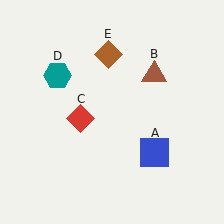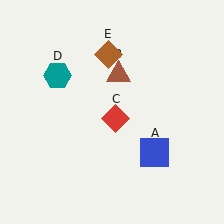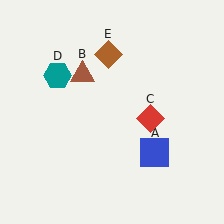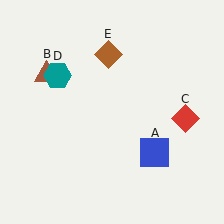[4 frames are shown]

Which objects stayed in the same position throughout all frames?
Blue square (object A) and teal hexagon (object D) and brown diamond (object E) remained stationary.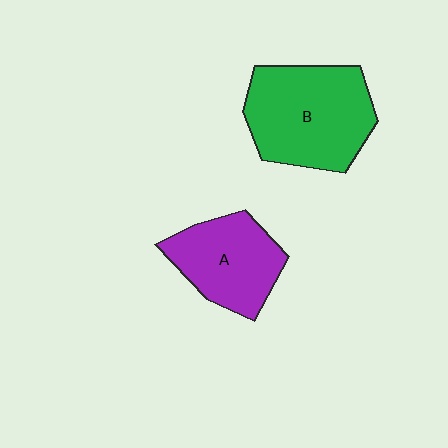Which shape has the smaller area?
Shape A (purple).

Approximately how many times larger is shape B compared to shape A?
Approximately 1.4 times.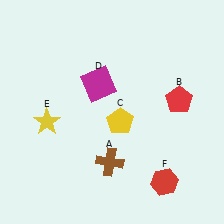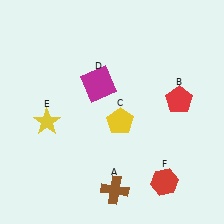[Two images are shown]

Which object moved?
The brown cross (A) moved down.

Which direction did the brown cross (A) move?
The brown cross (A) moved down.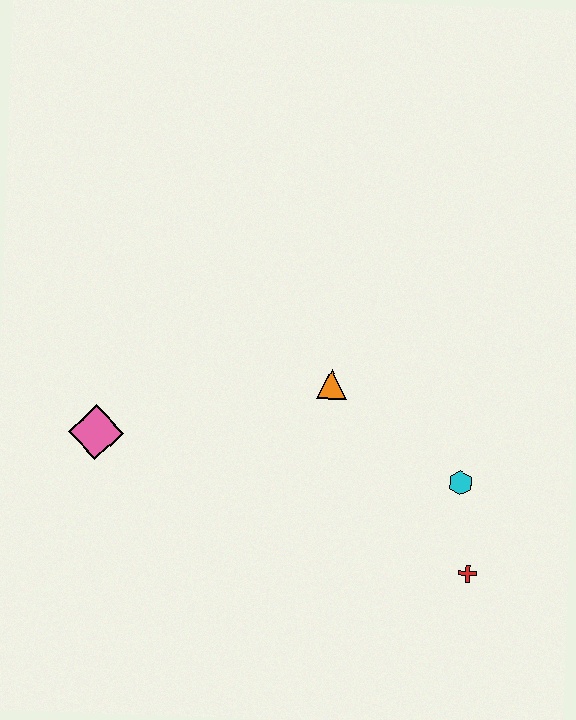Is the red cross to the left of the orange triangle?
No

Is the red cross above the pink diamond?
No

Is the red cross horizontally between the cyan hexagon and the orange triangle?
No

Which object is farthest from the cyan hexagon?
The pink diamond is farthest from the cyan hexagon.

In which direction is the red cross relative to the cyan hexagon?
The red cross is below the cyan hexagon.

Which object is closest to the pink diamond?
The orange triangle is closest to the pink diamond.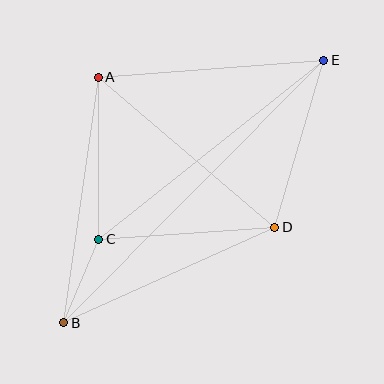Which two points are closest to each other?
Points B and C are closest to each other.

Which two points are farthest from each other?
Points B and E are farthest from each other.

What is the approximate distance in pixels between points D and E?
The distance between D and E is approximately 174 pixels.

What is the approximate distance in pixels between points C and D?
The distance between C and D is approximately 177 pixels.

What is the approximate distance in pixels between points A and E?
The distance between A and E is approximately 226 pixels.